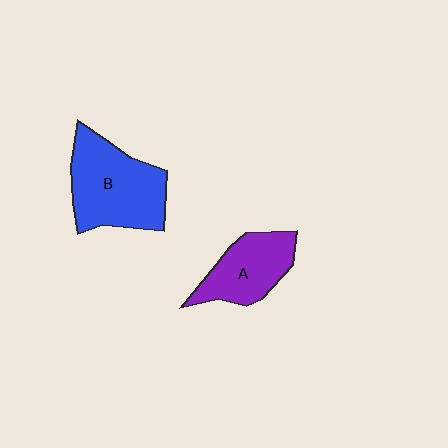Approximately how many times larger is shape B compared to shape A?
Approximately 1.5 times.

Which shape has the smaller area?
Shape A (purple).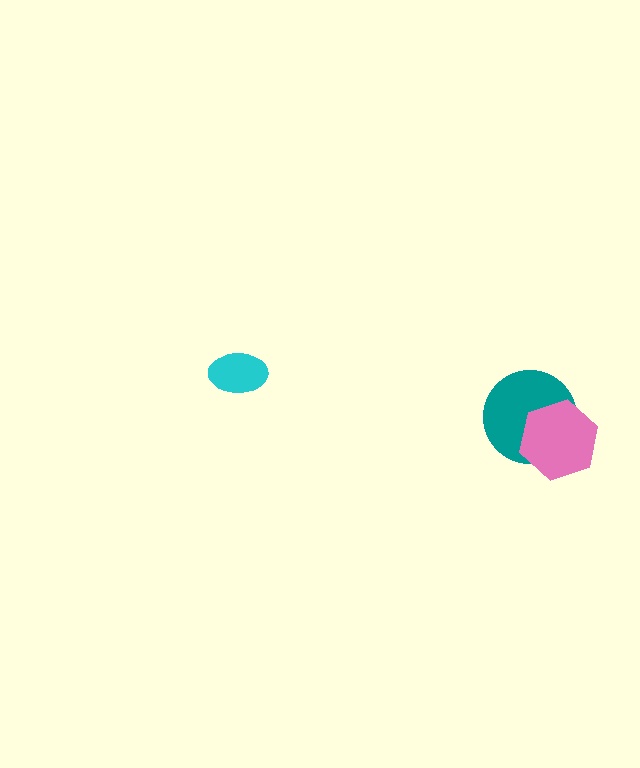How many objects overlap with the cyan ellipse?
0 objects overlap with the cyan ellipse.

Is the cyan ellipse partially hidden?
No, no other shape covers it.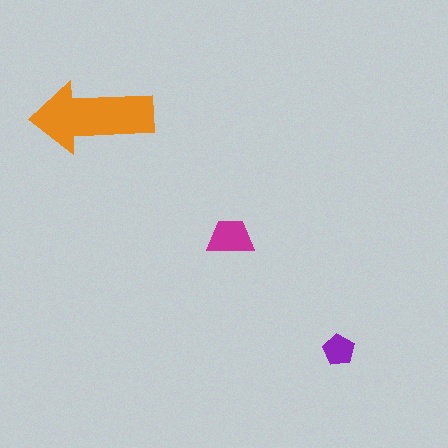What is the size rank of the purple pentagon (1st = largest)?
3rd.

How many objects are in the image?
There are 3 objects in the image.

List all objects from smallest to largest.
The purple pentagon, the magenta trapezoid, the orange arrow.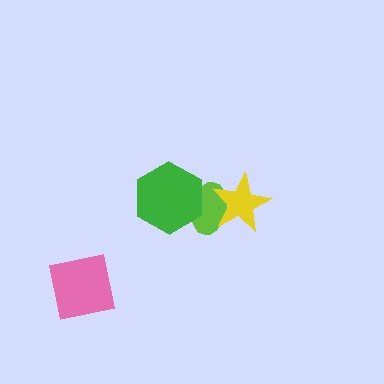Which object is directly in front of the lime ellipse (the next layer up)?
The yellow star is directly in front of the lime ellipse.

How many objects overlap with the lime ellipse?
2 objects overlap with the lime ellipse.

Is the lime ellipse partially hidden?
Yes, it is partially covered by another shape.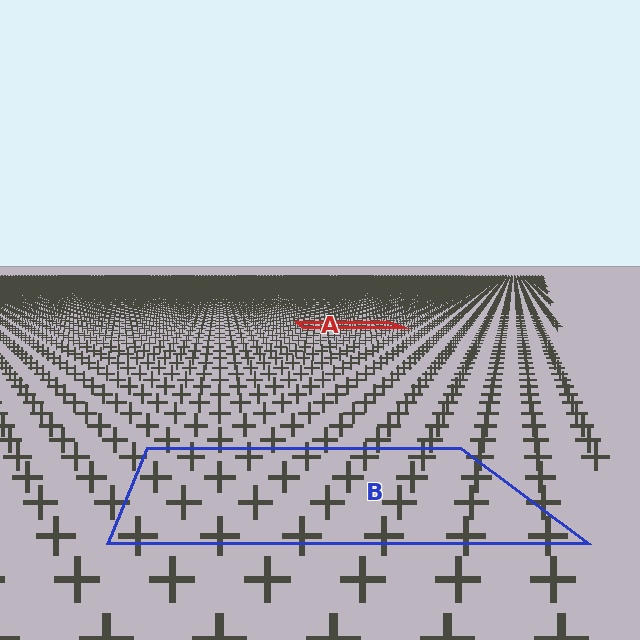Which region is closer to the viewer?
Region B is closer. The texture elements there are larger and more spread out.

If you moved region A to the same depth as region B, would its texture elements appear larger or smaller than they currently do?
They would appear larger. At a closer depth, the same texture elements are projected at a bigger on-screen size.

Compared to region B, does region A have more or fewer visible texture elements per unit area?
Region A has more texture elements per unit area — they are packed more densely because it is farther away.